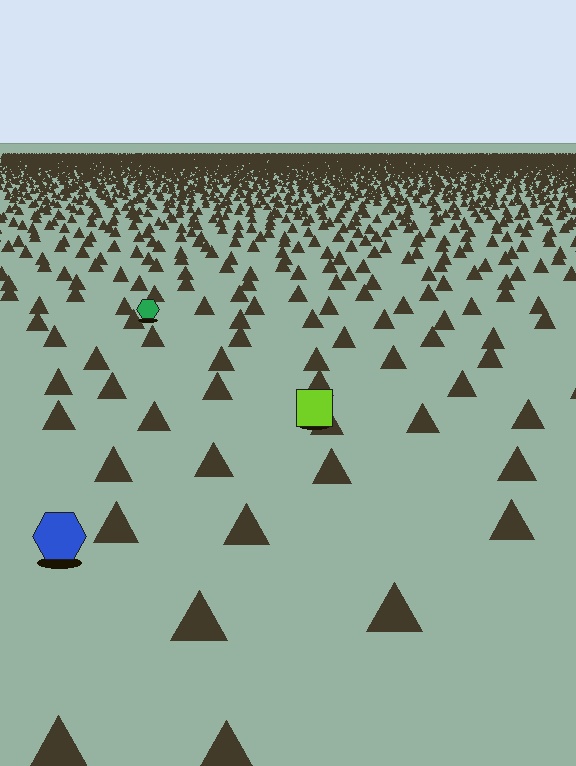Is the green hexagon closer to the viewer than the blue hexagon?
No. The blue hexagon is closer — you can tell from the texture gradient: the ground texture is coarser near it.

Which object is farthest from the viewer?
The green hexagon is farthest from the viewer. It appears smaller and the ground texture around it is denser.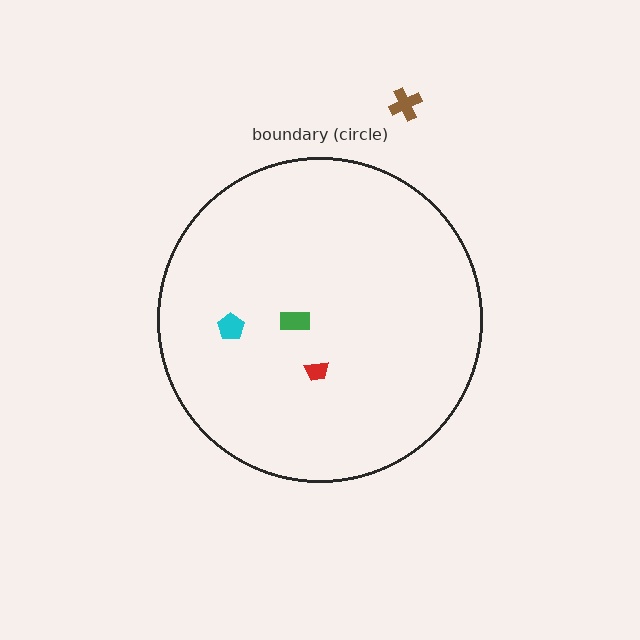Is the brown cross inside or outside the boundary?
Outside.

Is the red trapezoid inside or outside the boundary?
Inside.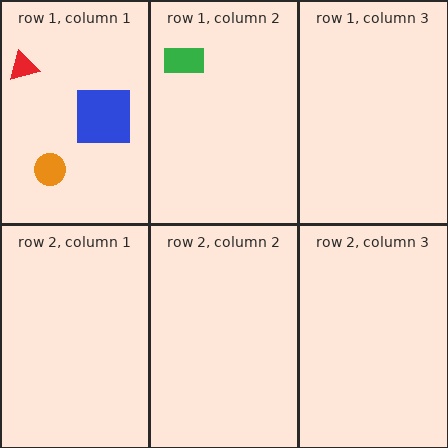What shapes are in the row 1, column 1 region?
The blue square, the red triangle, the orange circle.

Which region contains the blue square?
The row 1, column 1 region.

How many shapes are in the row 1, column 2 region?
1.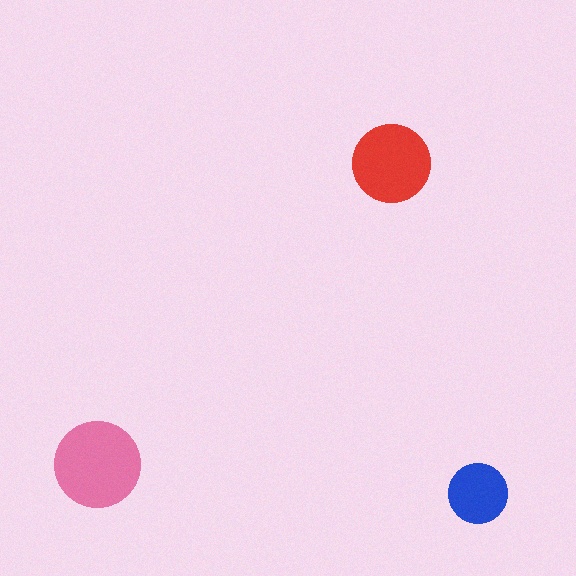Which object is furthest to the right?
The blue circle is rightmost.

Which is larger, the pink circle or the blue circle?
The pink one.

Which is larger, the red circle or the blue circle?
The red one.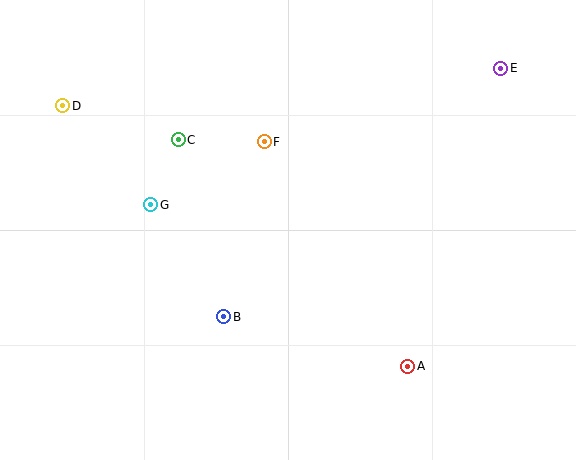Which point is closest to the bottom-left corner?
Point B is closest to the bottom-left corner.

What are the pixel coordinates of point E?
Point E is at (501, 68).